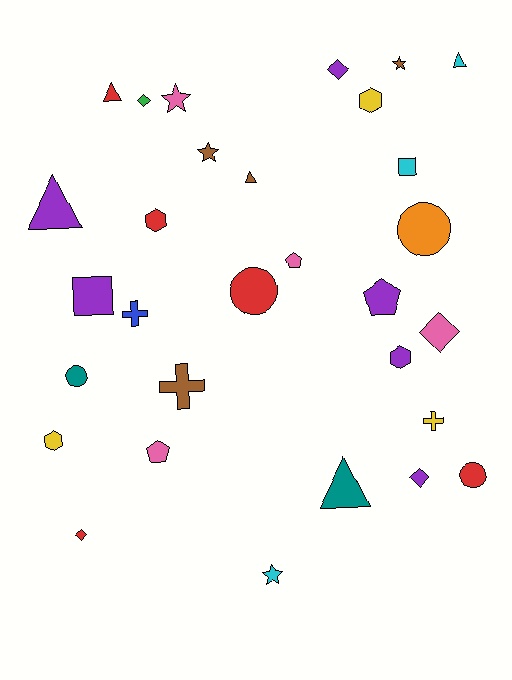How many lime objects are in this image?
There are no lime objects.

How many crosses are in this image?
There are 3 crosses.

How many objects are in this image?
There are 30 objects.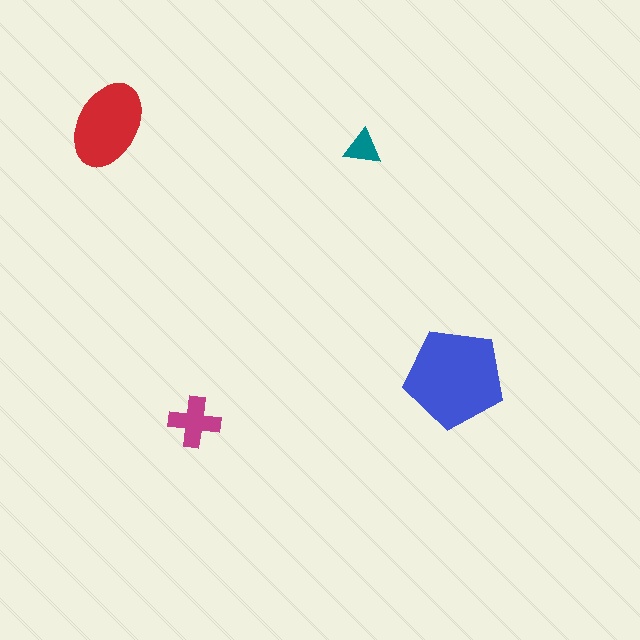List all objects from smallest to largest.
The teal triangle, the magenta cross, the red ellipse, the blue pentagon.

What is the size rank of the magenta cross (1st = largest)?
3rd.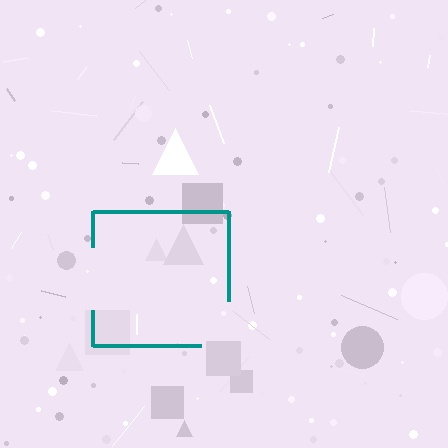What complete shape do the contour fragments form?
The contour fragments form a square.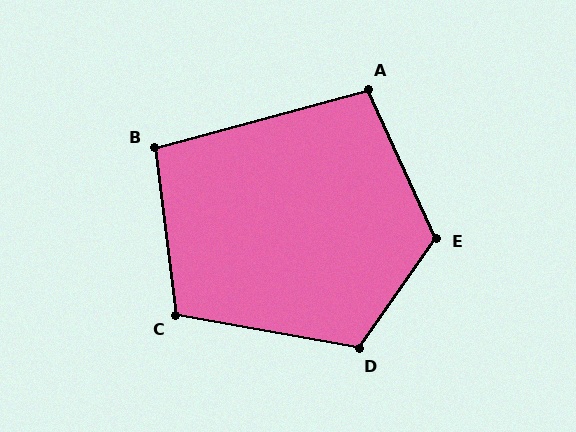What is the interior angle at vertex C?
Approximately 107 degrees (obtuse).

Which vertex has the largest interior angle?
E, at approximately 120 degrees.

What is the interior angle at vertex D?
Approximately 115 degrees (obtuse).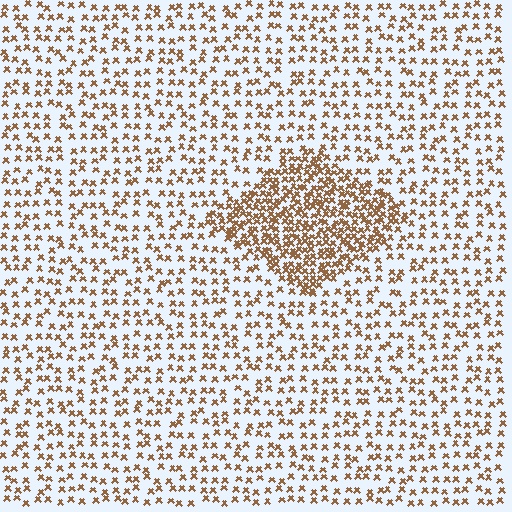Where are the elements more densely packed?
The elements are more densely packed inside the diamond boundary.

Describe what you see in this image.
The image contains small brown elements arranged at two different densities. A diamond-shaped region is visible where the elements are more densely packed than the surrounding area.